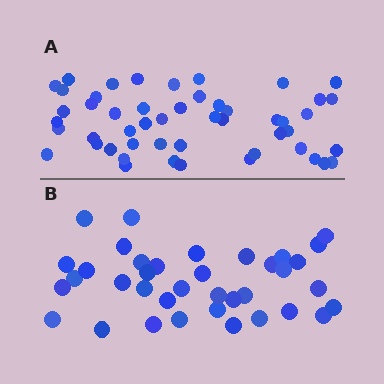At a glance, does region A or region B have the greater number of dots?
Region A (the top region) has more dots.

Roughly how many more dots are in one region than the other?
Region A has approximately 15 more dots than region B.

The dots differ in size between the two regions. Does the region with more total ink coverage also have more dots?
No. Region B has more total ink coverage because its dots are larger, but region A actually contains more individual dots. Total area can be misleading — the number of items is what matters here.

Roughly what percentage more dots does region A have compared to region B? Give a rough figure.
About 35% more.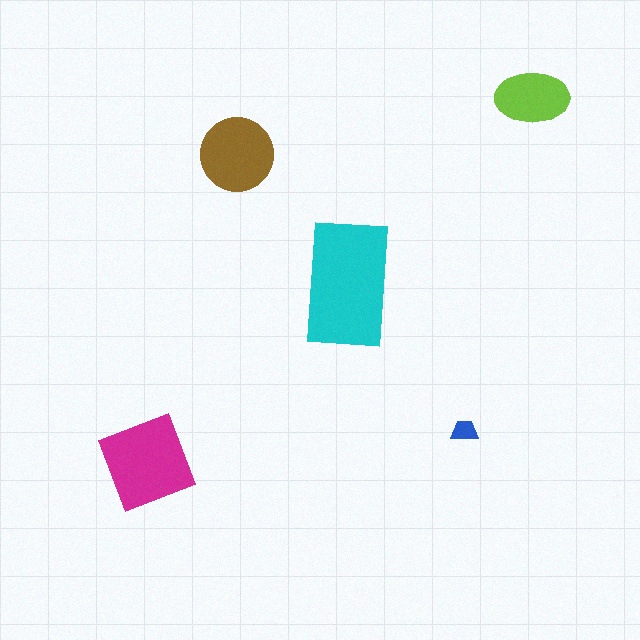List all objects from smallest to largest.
The blue trapezoid, the lime ellipse, the brown circle, the magenta diamond, the cyan rectangle.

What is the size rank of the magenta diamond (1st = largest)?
2nd.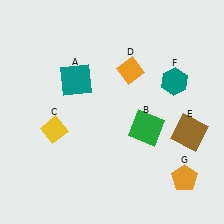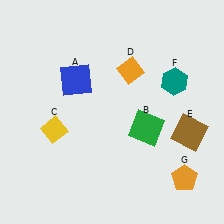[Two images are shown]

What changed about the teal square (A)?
In Image 1, A is teal. In Image 2, it changed to blue.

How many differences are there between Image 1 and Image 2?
There is 1 difference between the two images.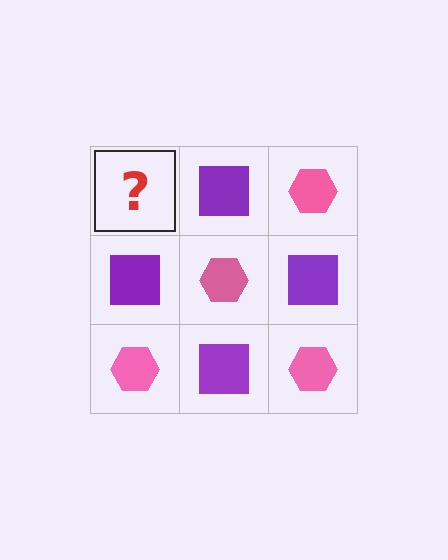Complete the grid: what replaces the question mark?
The question mark should be replaced with a pink hexagon.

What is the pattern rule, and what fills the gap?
The rule is that it alternates pink hexagon and purple square in a checkerboard pattern. The gap should be filled with a pink hexagon.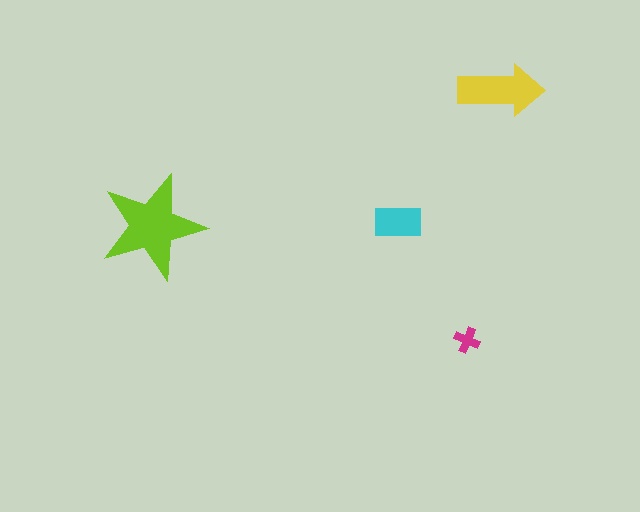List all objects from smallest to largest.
The magenta cross, the cyan rectangle, the yellow arrow, the lime star.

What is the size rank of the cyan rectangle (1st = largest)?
3rd.